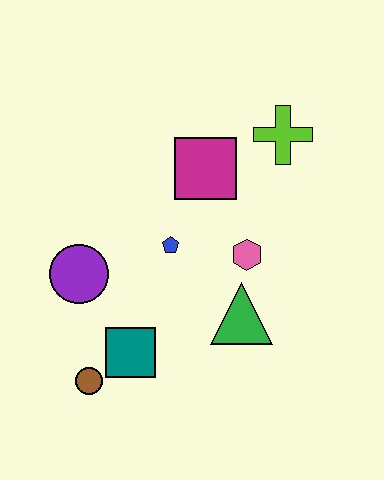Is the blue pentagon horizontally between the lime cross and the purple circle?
Yes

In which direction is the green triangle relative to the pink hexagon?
The green triangle is below the pink hexagon.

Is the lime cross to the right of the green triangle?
Yes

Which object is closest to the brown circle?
The teal square is closest to the brown circle.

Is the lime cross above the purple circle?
Yes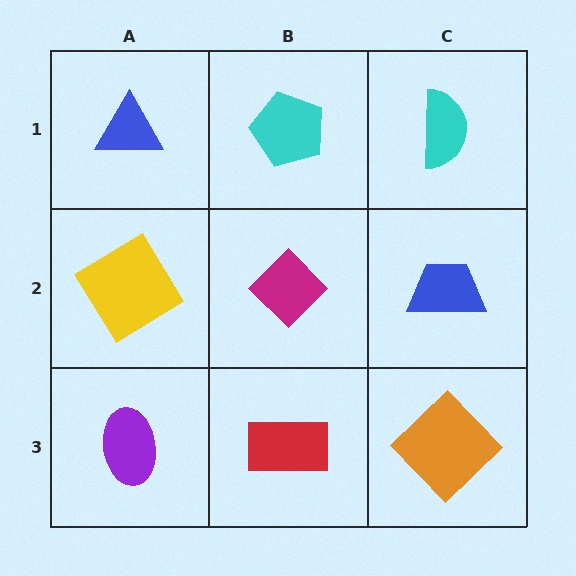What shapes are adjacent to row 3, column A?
A yellow diamond (row 2, column A), a red rectangle (row 3, column B).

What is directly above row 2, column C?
A cyan semicircle.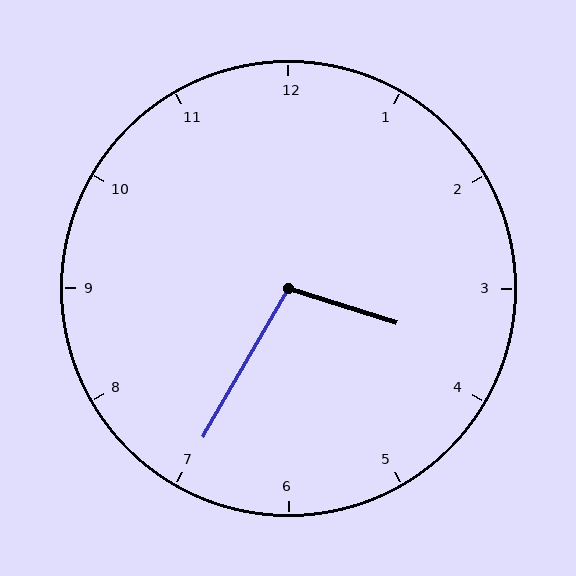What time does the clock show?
3:35.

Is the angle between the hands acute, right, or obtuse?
It is obtuse.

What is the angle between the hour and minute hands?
Approximately 102 degrees.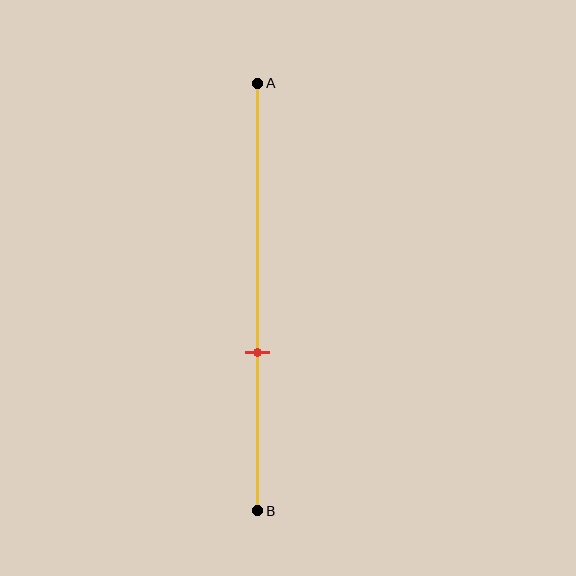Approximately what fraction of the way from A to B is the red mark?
The red mark is approximately 65% of the way from A to B.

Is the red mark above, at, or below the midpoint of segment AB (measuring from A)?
The red mark is below the midpoint of segment AB.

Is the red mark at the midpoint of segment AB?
No, the mark is at about 65% from A, not at the 50% midpoint.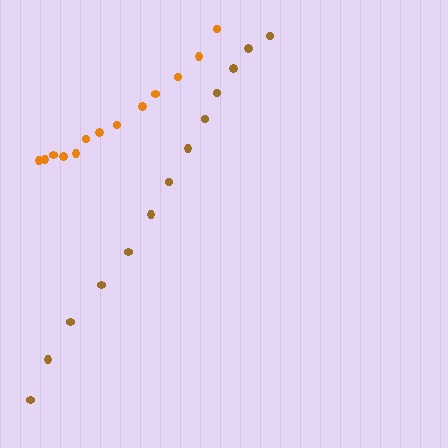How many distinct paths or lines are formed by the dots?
There are 2 distinct paths.